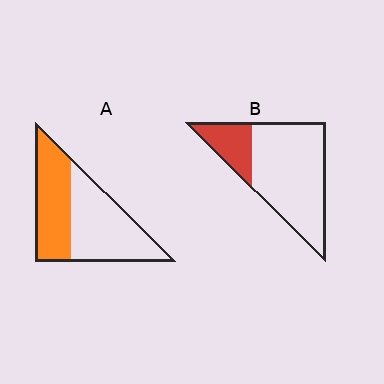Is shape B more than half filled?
No.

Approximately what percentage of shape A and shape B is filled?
A is approximately 45% and B is approximately 25%.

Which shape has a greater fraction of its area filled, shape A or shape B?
Shape A.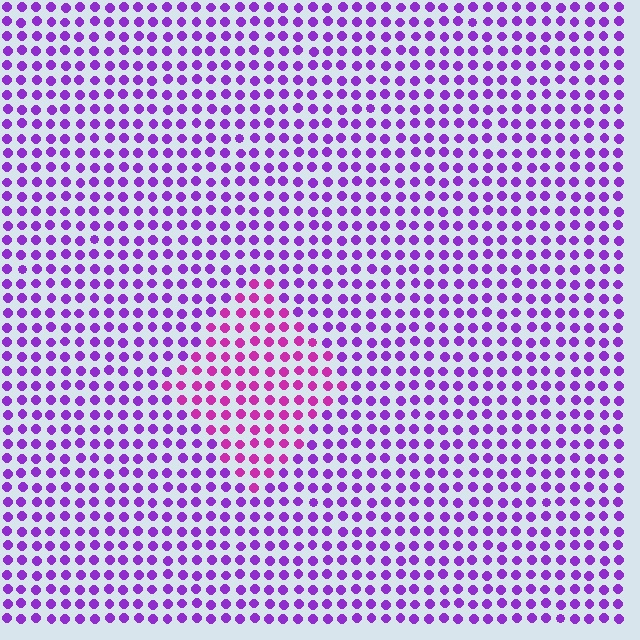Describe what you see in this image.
The image is filled with small purple elements in a uniform arrangement. A diamond-shaped region is visible where the elements are tinted to a slightly different hue, forming a subtle color boundary.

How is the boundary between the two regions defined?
The boundary is defined purely by a slight shift in hue (about 35 degrees). Spacing, size, and orientation are identical on both sides.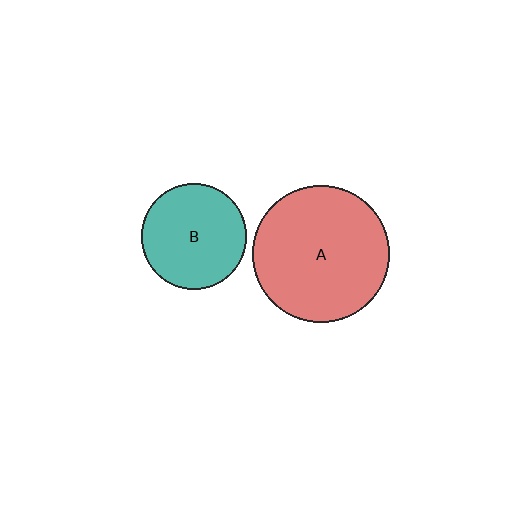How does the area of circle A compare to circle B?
Approximately 1.7 times.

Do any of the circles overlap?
No, none of the circles overlap.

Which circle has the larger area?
Circle A (red).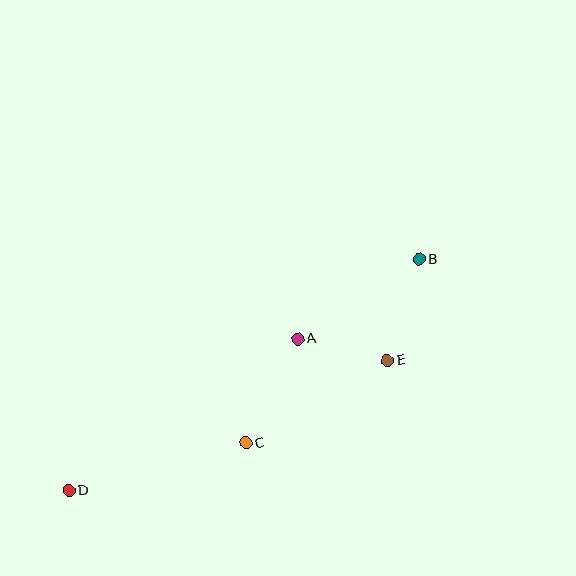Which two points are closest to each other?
Points A and E are closest to each other.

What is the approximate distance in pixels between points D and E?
The distance between D and E is approximately 344 pixels.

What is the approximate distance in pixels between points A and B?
The distance between A and B is approximately 145 pixels.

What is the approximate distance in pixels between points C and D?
The distance between C and D is approximately 183 pixels.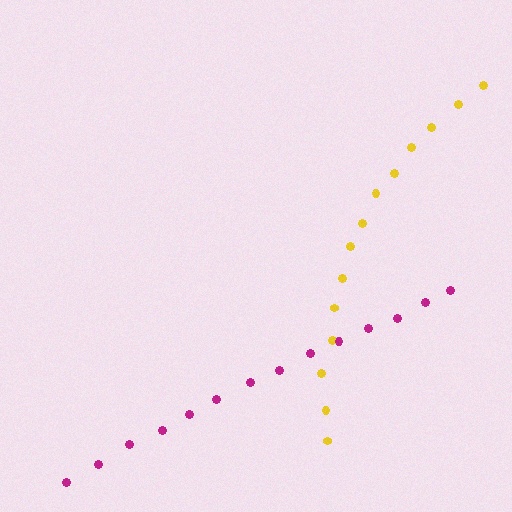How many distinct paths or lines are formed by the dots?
There are 2 distinct paths.